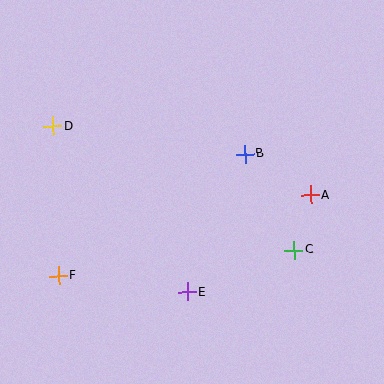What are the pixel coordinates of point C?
Point C is at (294, 250).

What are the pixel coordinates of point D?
Point D is at (53, 126).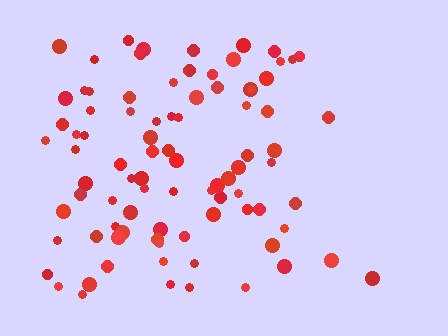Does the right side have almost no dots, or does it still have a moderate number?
Still a moderate number, just noticeably fewer than the left.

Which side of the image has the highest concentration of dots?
The left.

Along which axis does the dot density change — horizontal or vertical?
Horizontal.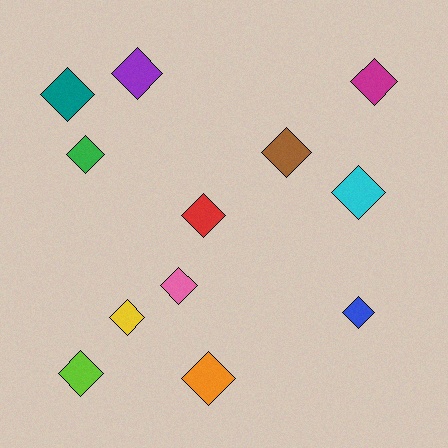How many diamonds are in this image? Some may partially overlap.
There are 12 diamonds.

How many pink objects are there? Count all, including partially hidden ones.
There is 1 pink object.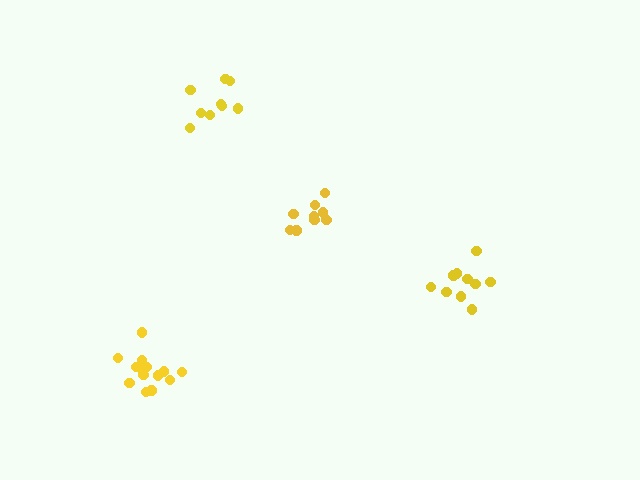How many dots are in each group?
Group 1: 9 dots, Group 2: 9 dots, Group 3: 11 dots, Group 4: 14 dots (43 total).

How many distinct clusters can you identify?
There are 4 distinct clusters.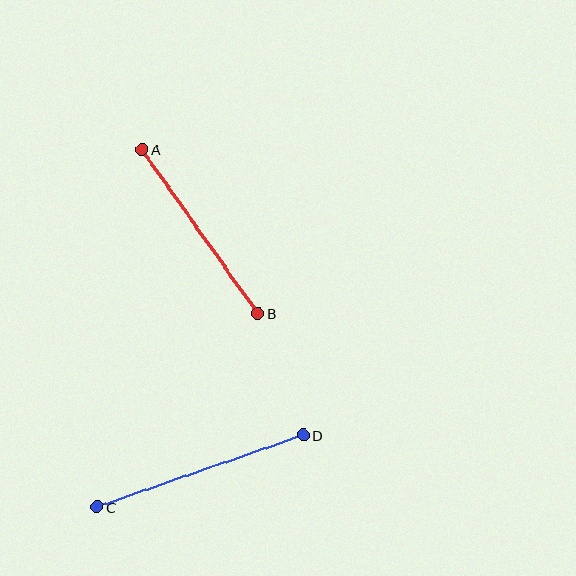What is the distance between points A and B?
The distance is approximately 201 pixels.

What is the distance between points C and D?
The distance is approximately 219 pixels.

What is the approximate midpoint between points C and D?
The midpoint is at approximately (200, 471) pixels.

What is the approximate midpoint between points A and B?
The midpoint is at approximately (200, 231) pixels.